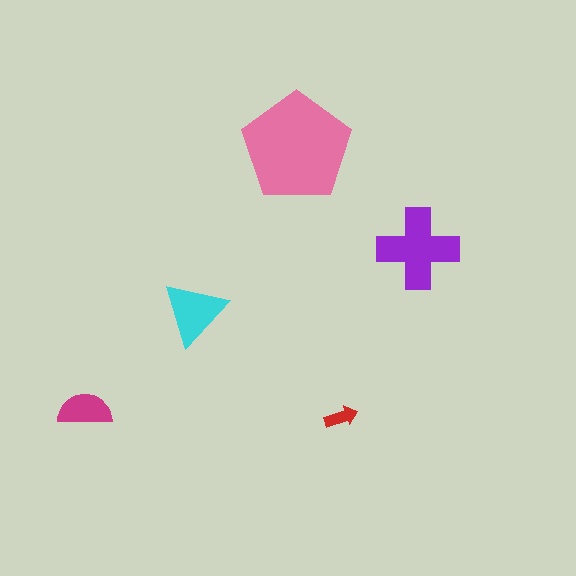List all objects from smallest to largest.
The red arrow, the magenta semicircle, the cyan triangle, the purple cross, the pink pentagon.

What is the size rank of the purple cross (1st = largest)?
2nd.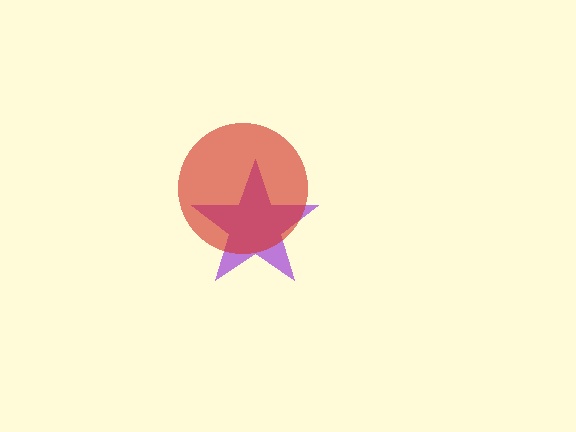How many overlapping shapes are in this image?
There are 2 overlapping shapes in the image.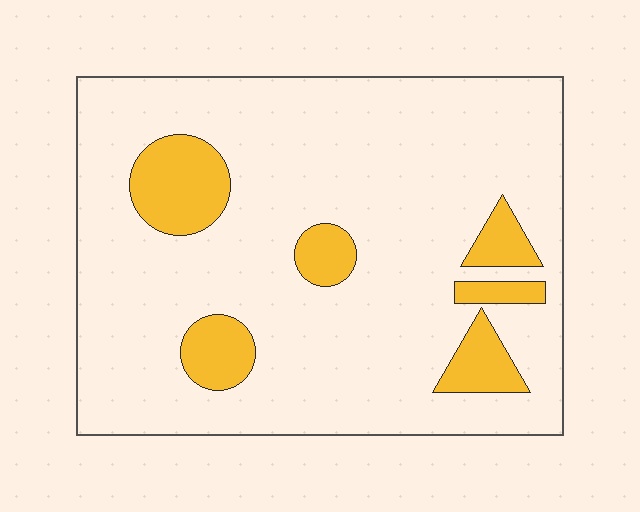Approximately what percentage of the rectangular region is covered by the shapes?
Approximately 15%.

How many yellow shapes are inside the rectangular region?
6.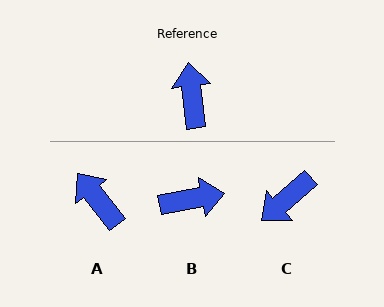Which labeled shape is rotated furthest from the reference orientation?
C, about 124 degrees away.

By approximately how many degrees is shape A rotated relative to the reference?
Approximately 31 degrees counter-clockwise.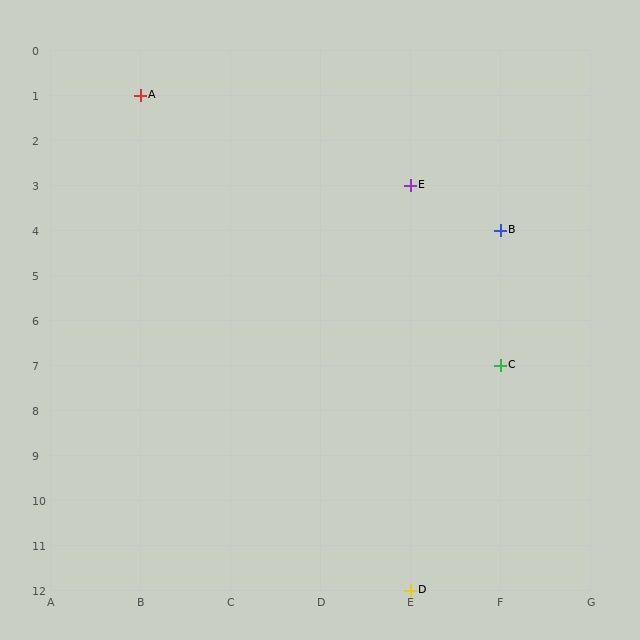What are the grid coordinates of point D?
Point D is at grid coordinates (E, 12).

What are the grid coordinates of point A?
Point A is at grid coordinates (B, 1).